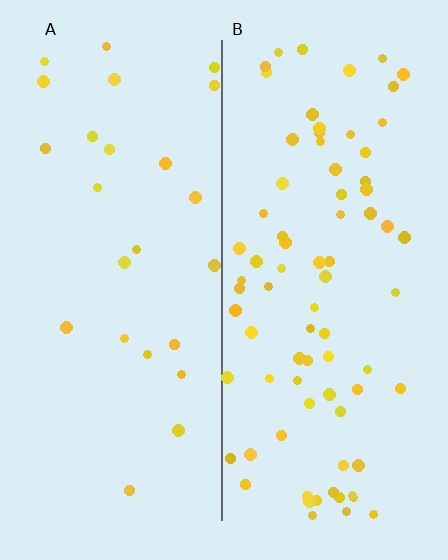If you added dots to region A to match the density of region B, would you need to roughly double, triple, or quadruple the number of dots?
Approximately triple.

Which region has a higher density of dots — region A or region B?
B (the right).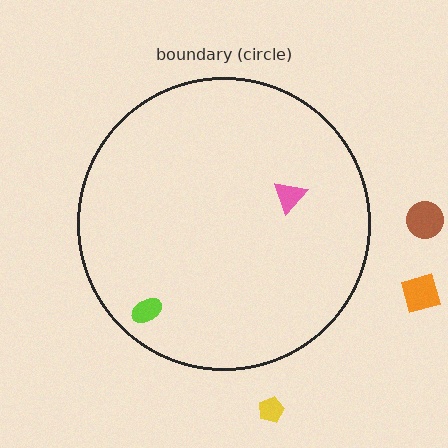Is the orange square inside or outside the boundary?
Outside.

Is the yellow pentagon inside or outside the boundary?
Outside.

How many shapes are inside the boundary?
2 inside, 3 outside.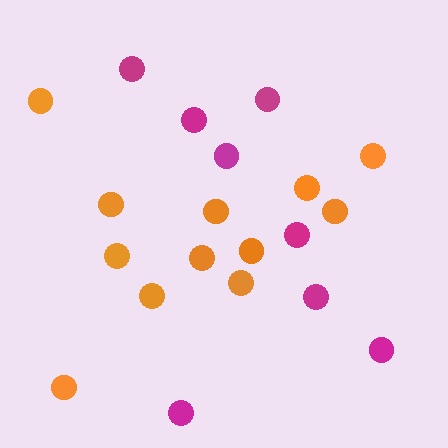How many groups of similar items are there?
There are 2 groups: one group of magenta circles (8) and one group of orange circles (12).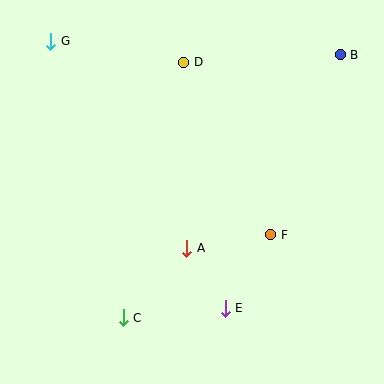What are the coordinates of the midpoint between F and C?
The midpoint between F and C is at (197, 276).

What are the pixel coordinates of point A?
Point A is at (187, 248).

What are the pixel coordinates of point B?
Point B is at (340, 55).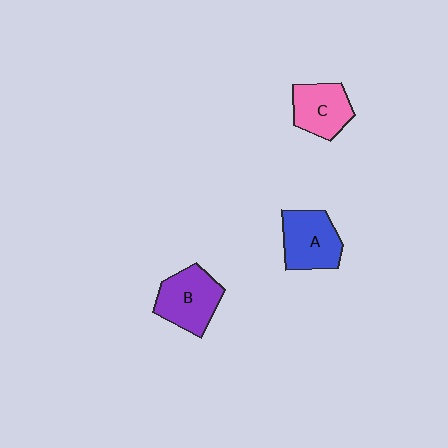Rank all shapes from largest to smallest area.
From largest to smallest: B (purple), A (blue), C (pink).